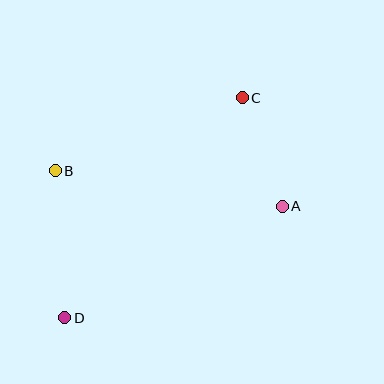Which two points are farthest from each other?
Points C and D are farthest from each other.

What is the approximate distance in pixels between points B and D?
The distance between B and D is approximately 147 pixels.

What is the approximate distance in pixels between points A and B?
The distance between A and B is approximately 230 pixels.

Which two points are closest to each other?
Points A and C are closest to each other.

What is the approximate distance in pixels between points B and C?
The distance between B and C is approximately 201 pixels.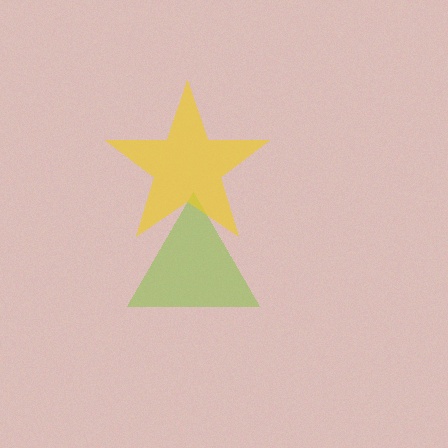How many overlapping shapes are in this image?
There are 2 overlapping shapes in the image.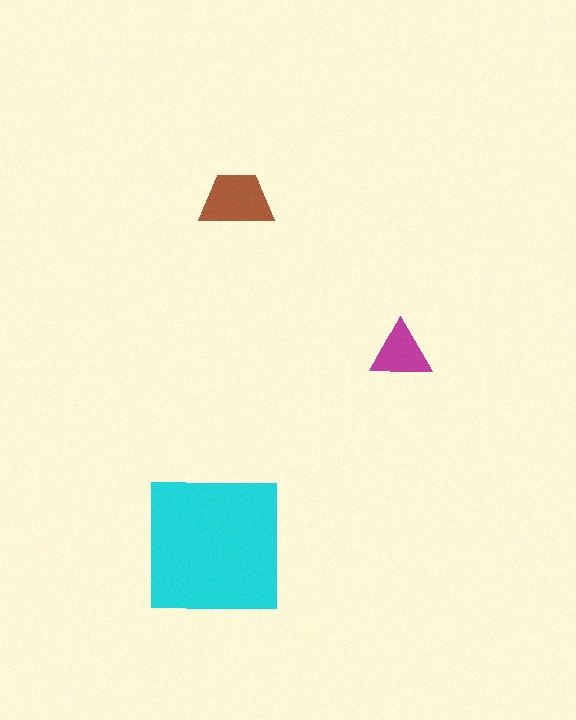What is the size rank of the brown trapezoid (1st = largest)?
2nd.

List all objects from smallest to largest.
The magenta triangle, the brown trapezoid, the cyan square.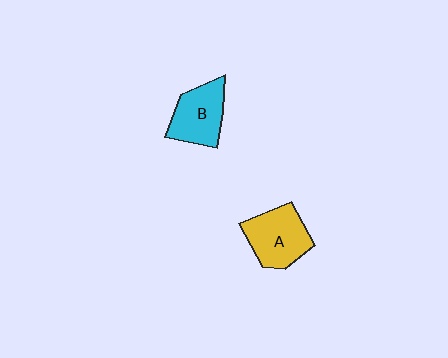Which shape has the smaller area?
Shape B (cyan).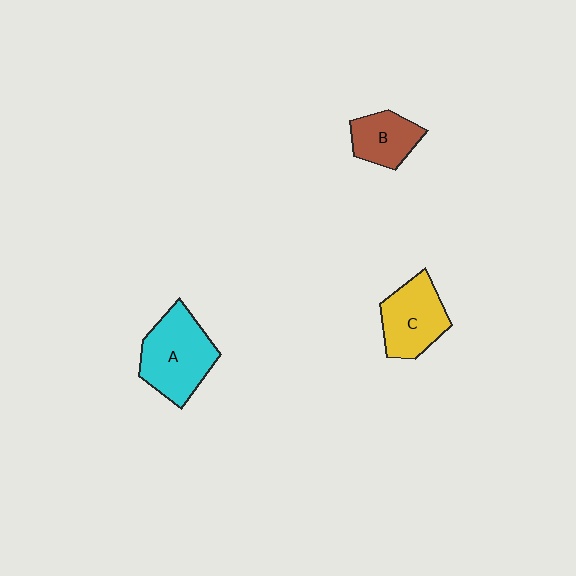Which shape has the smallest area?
Shape B (brown).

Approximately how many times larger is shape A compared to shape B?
Approximately 1.7 times.